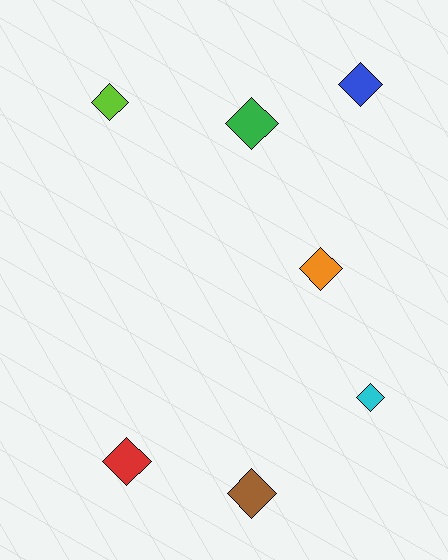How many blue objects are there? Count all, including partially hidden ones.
There is 1 blue object.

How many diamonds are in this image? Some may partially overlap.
There are 7 diamonds.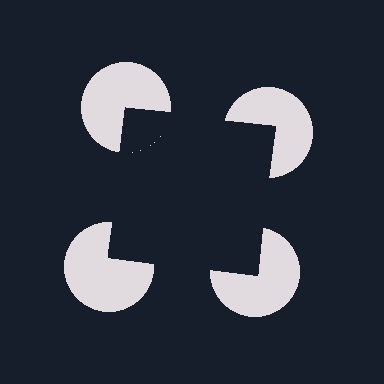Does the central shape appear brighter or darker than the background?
It typically appears slightly darker than the background, even though no actual brightness change is drawn.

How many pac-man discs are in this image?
There are 4 — one at each vertex of the illusory square.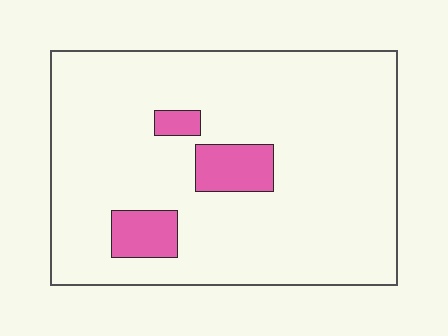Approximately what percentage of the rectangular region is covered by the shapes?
Approximately 10%.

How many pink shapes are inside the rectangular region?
3.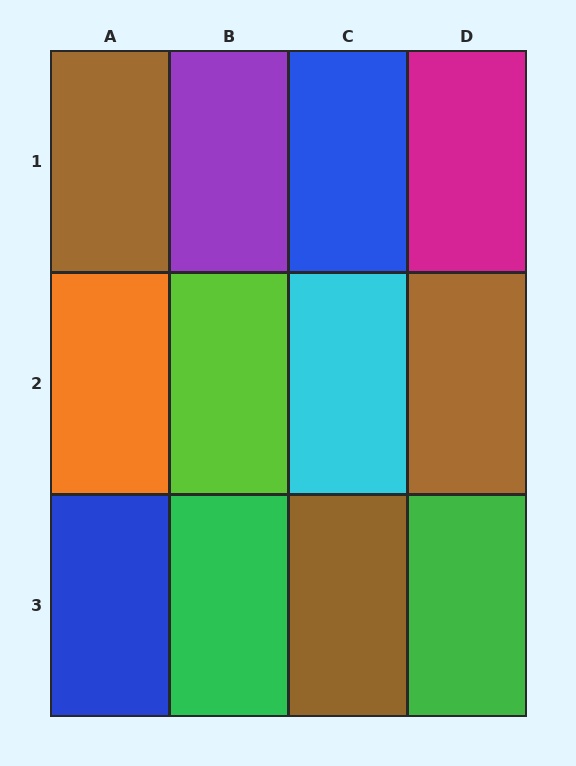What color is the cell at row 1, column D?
Magenta.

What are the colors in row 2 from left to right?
Orange, lime, cyan, brown.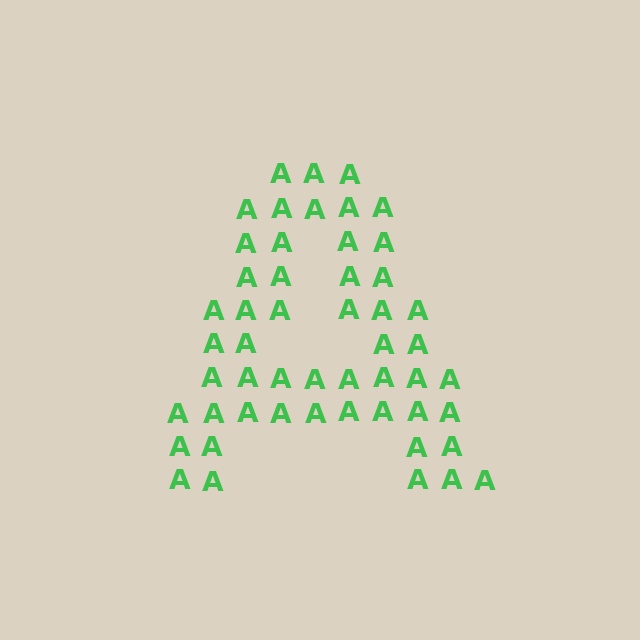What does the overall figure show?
The overall figure shows the letter A.